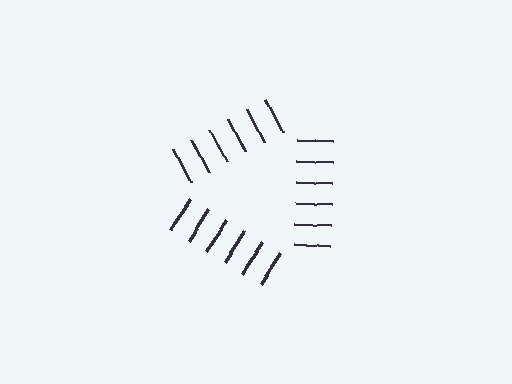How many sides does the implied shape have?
3 sides — the line-ends trace a triangle.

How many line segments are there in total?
18 — 6 along each of the 3 edges.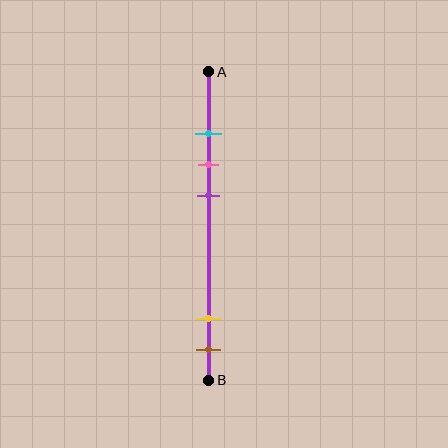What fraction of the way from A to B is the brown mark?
The brown mark is approximately 90% (0.9) of the way from A to B.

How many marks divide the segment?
There are 5 marks dividing the segment.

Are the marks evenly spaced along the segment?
No, the marks are not evenly spaced.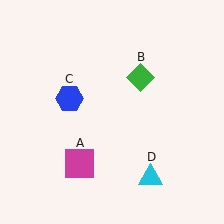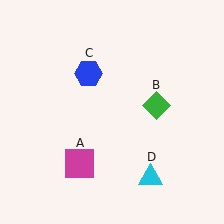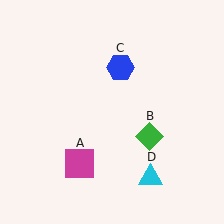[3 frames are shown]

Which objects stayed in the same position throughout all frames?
Magenta square (object A) and cyan triangle (object D) remained stationary.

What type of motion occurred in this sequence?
The green diamond (object B), blue hexagon (object C) rotated clockwise around the center of the scene.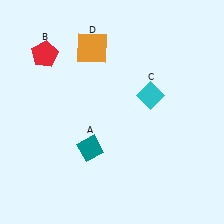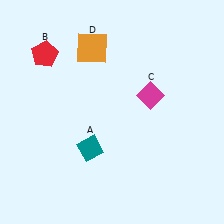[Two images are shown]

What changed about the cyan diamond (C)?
In Image 1, C is cyan. In Image 2, it changed to magenta.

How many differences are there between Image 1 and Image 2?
There is 1 difference between the two images.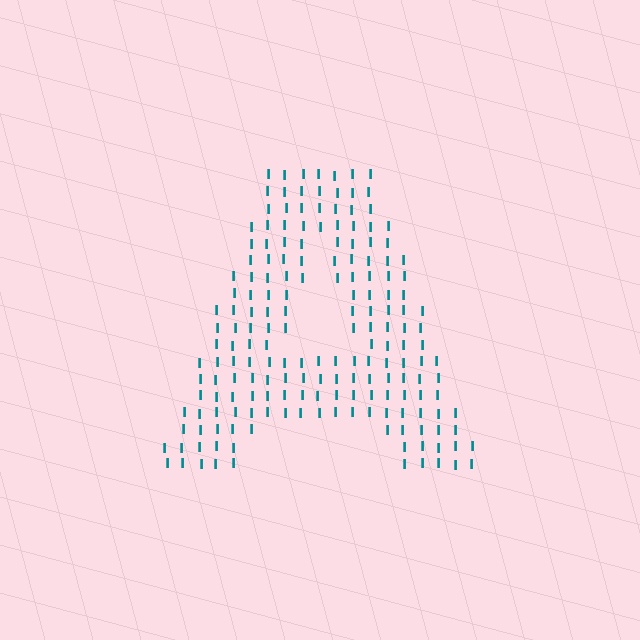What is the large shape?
The large shape is the letter A.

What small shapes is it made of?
It is made of small letter I's.